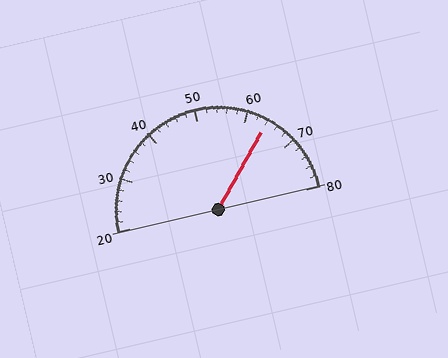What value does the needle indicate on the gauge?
The needle indicates approximately 64.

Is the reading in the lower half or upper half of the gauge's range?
The reading is in the upper half of the range (20 to 80).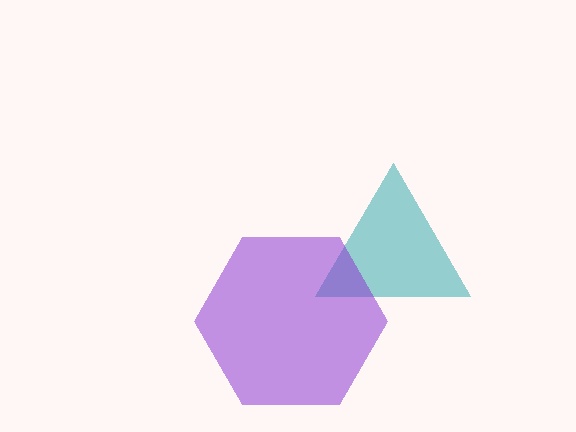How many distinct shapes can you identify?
There are 2 distinct shapes: a teal triangle, a purple hexagon.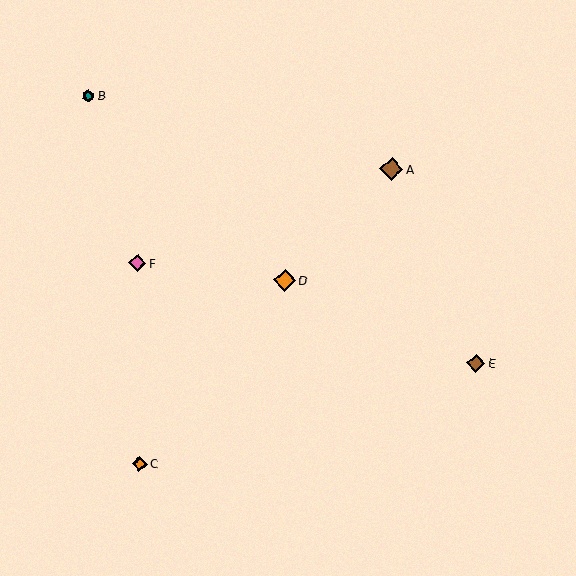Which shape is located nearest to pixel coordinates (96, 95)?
The teal hexagon (labeled B) at (88, 96) is nearest to that location.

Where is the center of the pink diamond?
The center of the pink diamond is at (137, 263).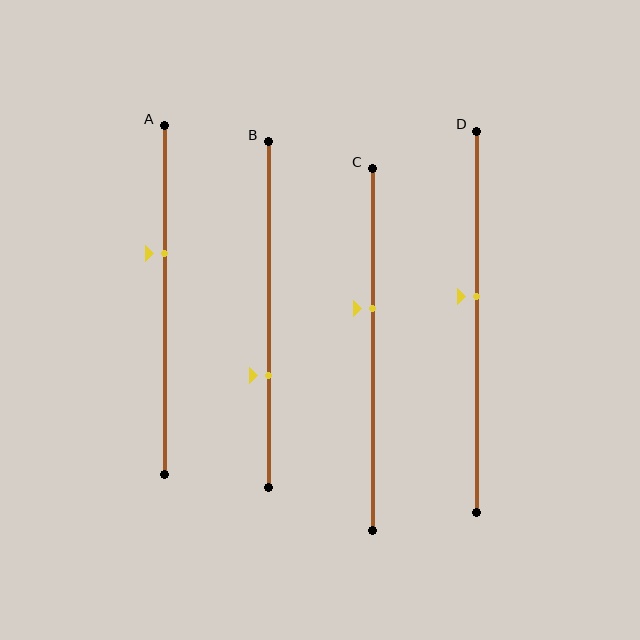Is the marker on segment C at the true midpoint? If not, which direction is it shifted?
No, the marker on segment C is shifted upward by about 11% of the segment length.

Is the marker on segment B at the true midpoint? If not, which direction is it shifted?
No, the marker on segment B is shifted downward by about 18% of the segment length.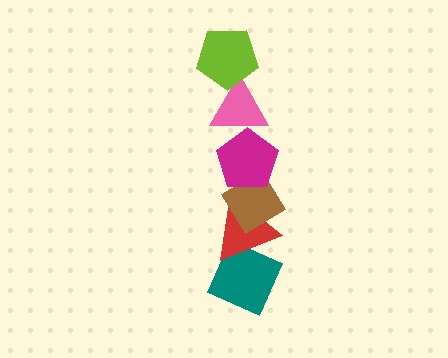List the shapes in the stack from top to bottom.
From top to bottom: the lime pentagon, the pink triangle, the magenta pentagon, the brown diamond, the red triangle, the teal diamond.